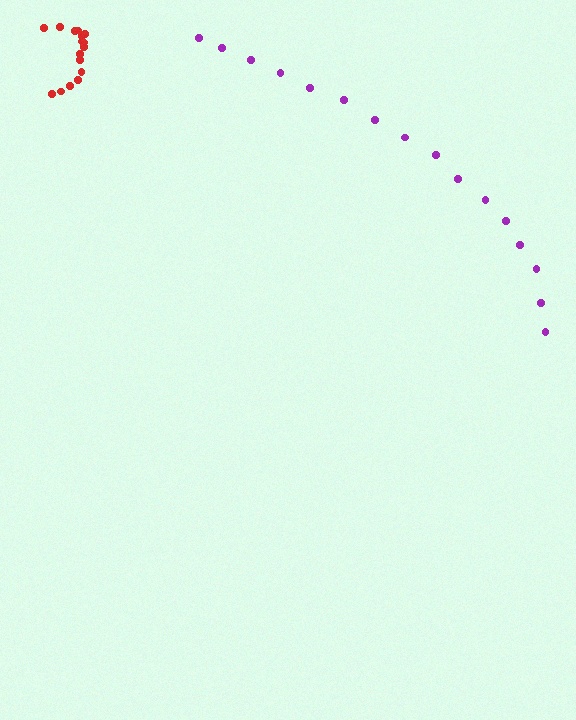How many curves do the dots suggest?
There are 2 distinct paths.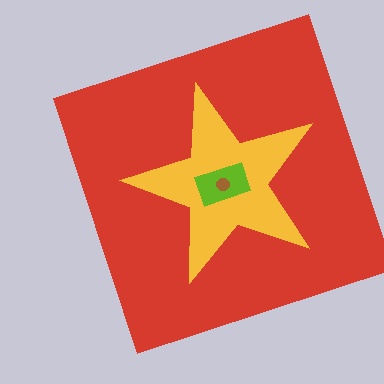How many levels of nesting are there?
4.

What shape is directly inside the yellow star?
The lime rectangle.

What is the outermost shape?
The red square.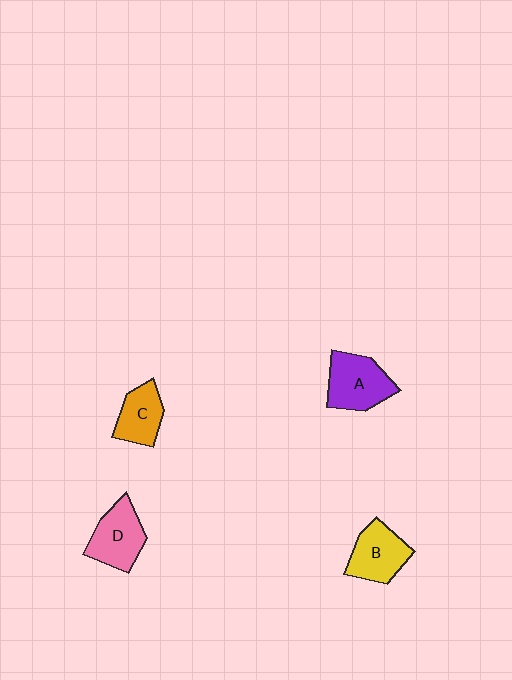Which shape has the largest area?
Shape A (purple).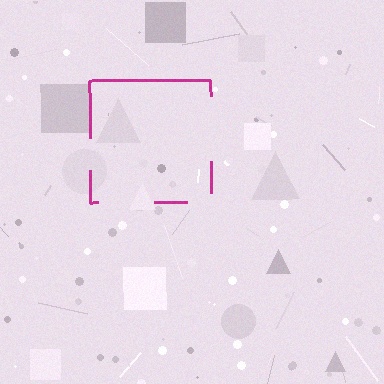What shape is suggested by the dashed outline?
The dashed outline suggests a square.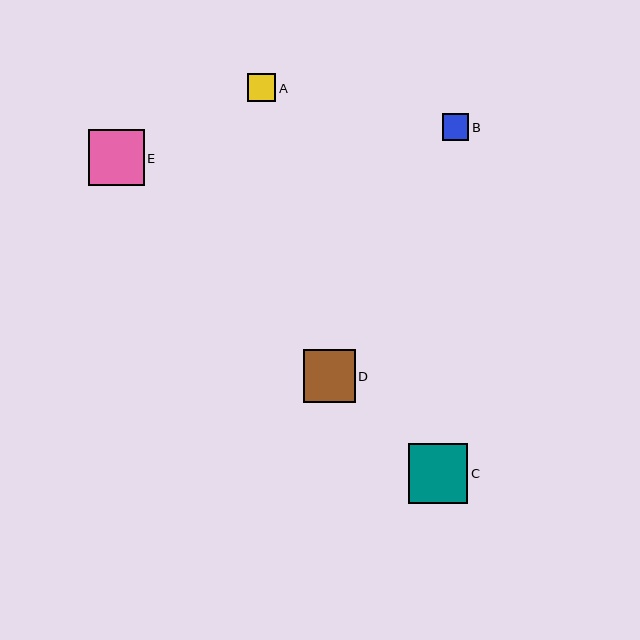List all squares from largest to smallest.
From largest to smallest: C, E, D, A, B.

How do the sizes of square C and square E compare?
Square C and square E are approximately the same size.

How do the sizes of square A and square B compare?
Square A and square B are approximately the same size.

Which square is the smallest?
Square B is the smallest with a size of approximately 27 pixels.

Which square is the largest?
Square C is the largest with a size of approximately 59 pixels.